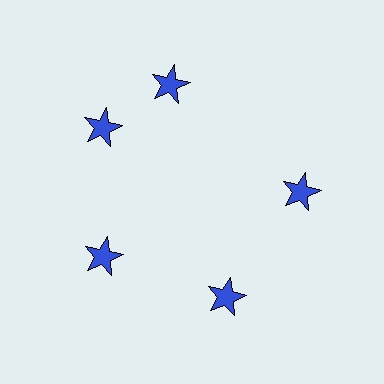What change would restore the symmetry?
The symmetry would be restored by rotating it back into even spacing with its neighbors so that all 5 stars sit at equal angles and equal distance from the center.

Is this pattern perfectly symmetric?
No. The 5 blue stars are arranged in a ring, but one element near the 1 o'clock position is rotated out of alignment along the ring, breaking the 5-fold rotational symmetry.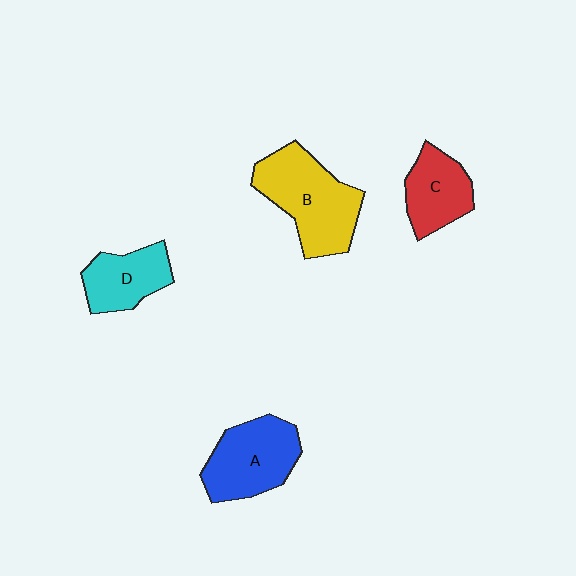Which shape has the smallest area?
Shape D (cyan).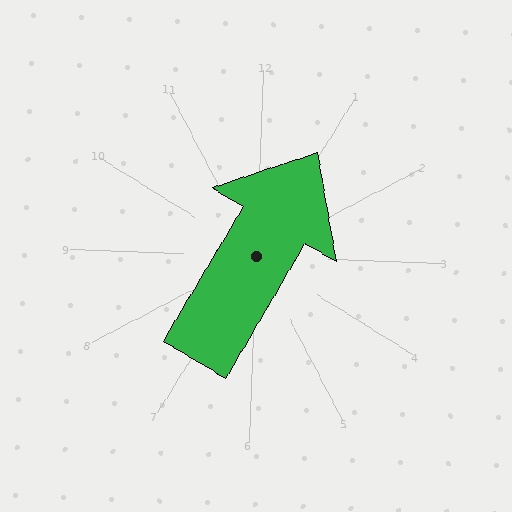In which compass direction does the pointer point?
Northeast.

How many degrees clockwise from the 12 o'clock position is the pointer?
Approximately 28 degrees.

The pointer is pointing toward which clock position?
Roughly 1 o'clock.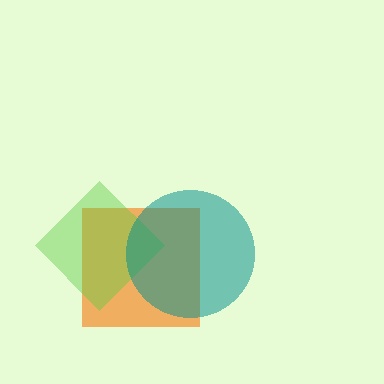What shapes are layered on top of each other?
The layered shapes are: an orange square, a lime diamond, a teal circle.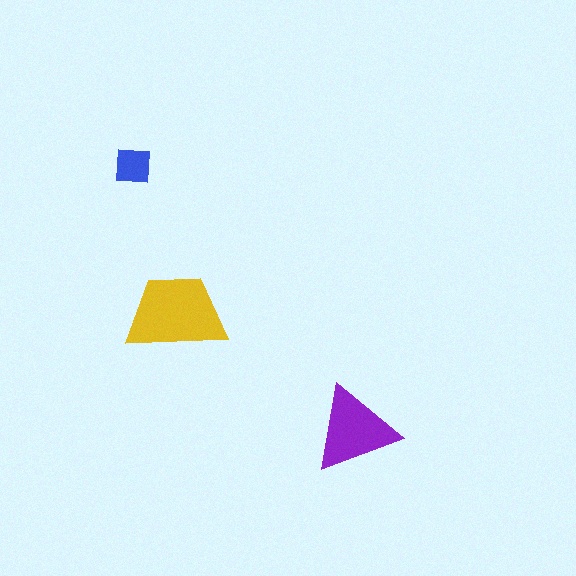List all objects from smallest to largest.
The blue square, the purple triangle, the yellow trapezoid.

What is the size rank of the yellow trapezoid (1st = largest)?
1st.